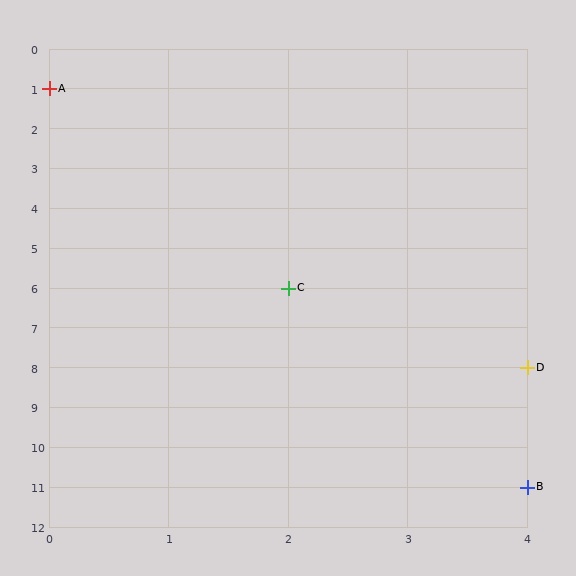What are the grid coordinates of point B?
Point B is at grid coordinates (4, 11).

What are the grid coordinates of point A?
Point A is at grid coordinates (0, 1).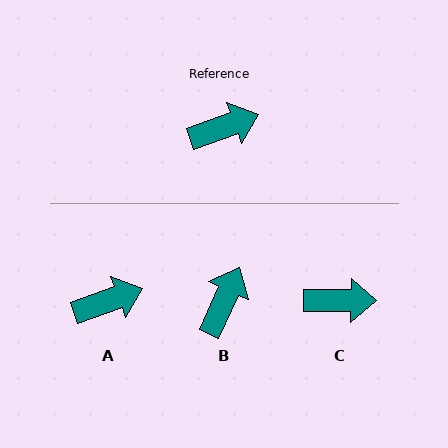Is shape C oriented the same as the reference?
No, it is off by about 21 degrees.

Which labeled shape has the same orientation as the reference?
A.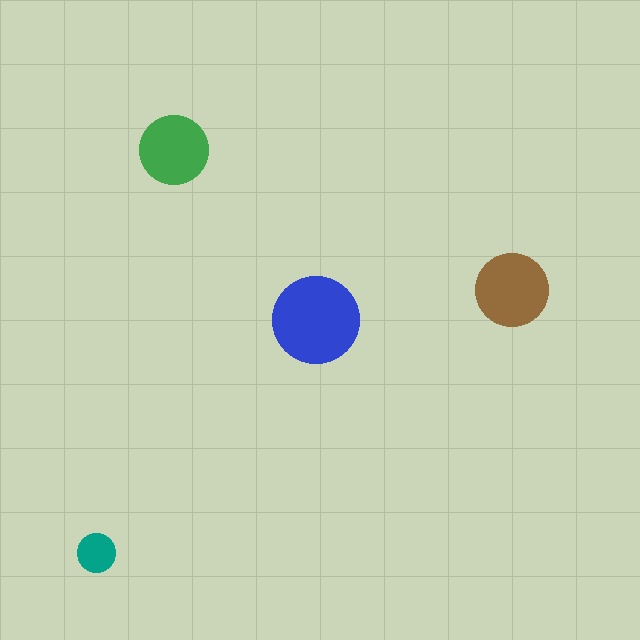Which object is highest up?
The green circle is topmost.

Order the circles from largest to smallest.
the blue one, the brown one, the green one, the teal one.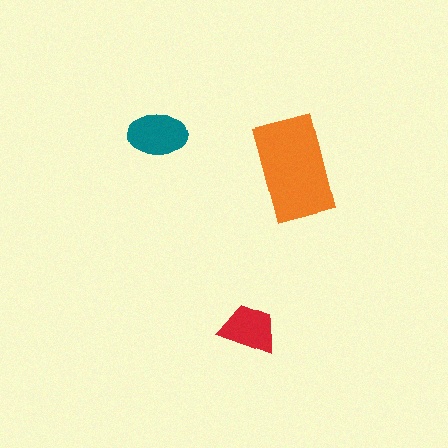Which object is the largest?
The orange rectangle.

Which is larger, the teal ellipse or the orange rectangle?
The orange rectangle.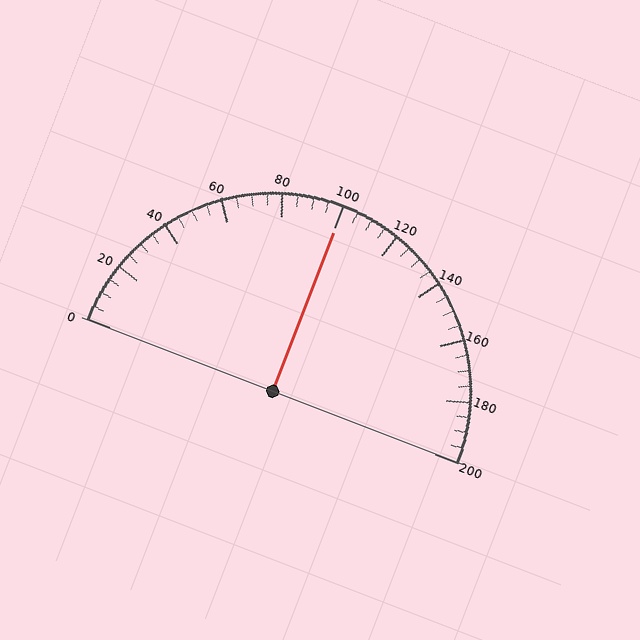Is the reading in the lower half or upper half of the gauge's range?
The reading is in the upper half of the range (0 to 200).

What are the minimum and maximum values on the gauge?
The gauge ranges from 0 to 200.